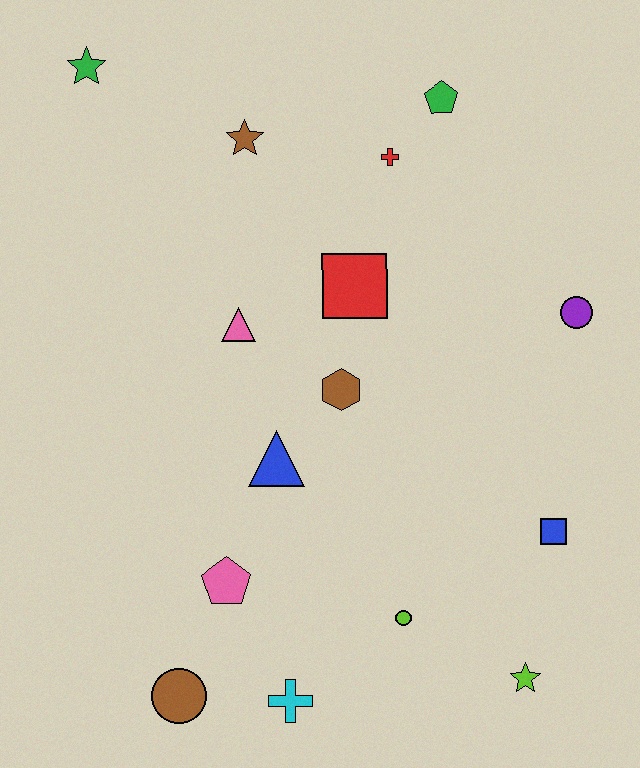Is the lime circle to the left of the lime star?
Yes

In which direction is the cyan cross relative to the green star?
The cyan cross is below the green star.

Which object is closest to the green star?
The brown star is closest to the green star.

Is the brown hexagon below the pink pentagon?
No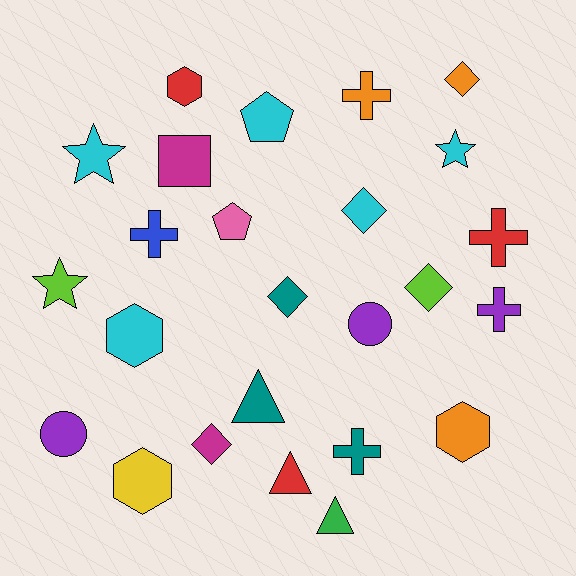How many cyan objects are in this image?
There are 5 cyan objects.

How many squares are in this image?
There is 1 square.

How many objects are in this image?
There are 25 objects.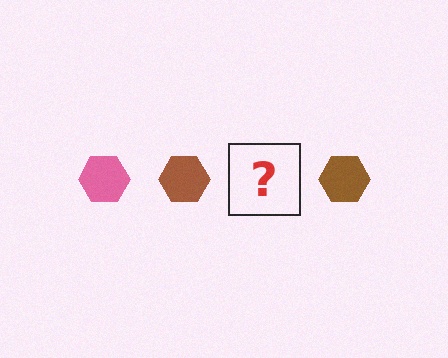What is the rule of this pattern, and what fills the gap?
The rule is that the pattern cycles through pink, brown hexagons. The gap should be filled with a pink hexagon.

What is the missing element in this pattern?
The missing element is a pink hexagon.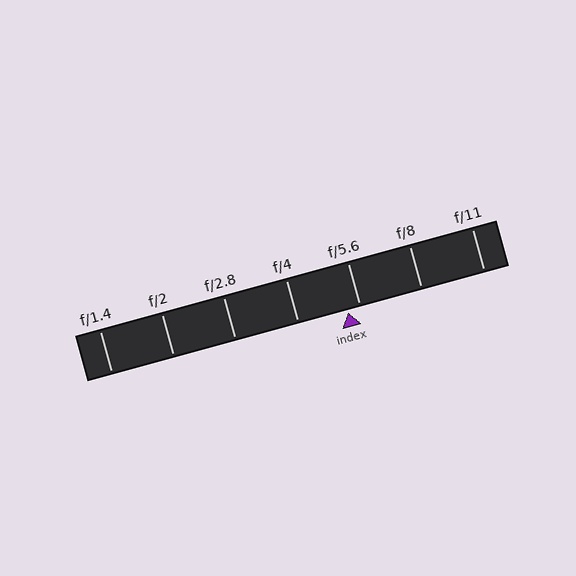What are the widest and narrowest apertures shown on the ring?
The widest aperture shown is f/1.4 and the narrowest is f/11.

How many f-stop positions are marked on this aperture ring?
There are 7 f-stop positions marked.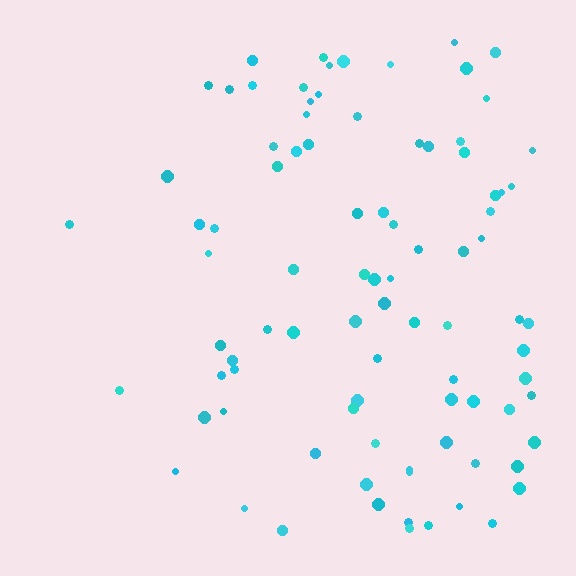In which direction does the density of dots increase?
From left to right, with the right side densest.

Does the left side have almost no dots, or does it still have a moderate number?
Still a moderate number, just noticeably fewer than the right.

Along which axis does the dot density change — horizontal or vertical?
Horizontal.